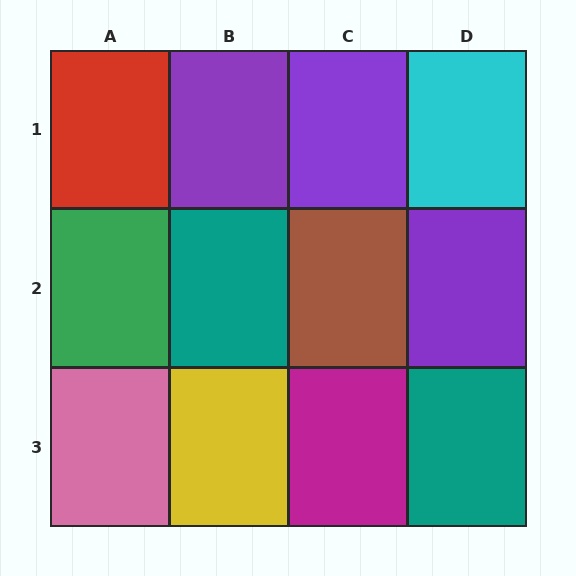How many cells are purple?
3 cells are purple.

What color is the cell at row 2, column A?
Green.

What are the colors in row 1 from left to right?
Red, purple, purple, cyan.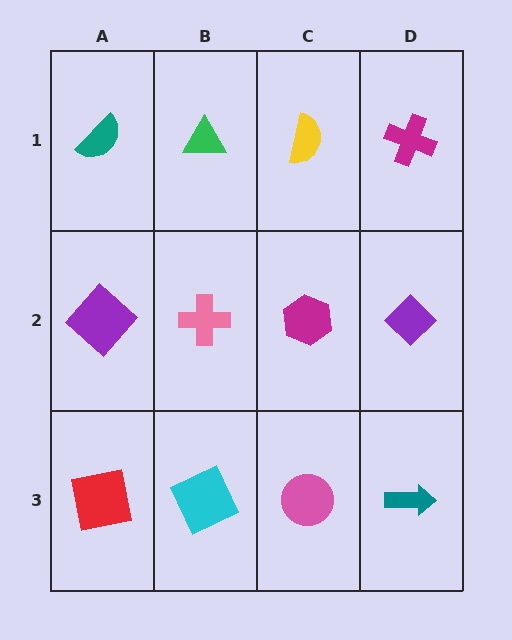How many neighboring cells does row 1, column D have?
2.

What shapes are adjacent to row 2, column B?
A green triangle (row 1, column B), a cyan square (row 3, column B), a purple diamond (row 2, column A), a magenta hexagon (row 2, column C).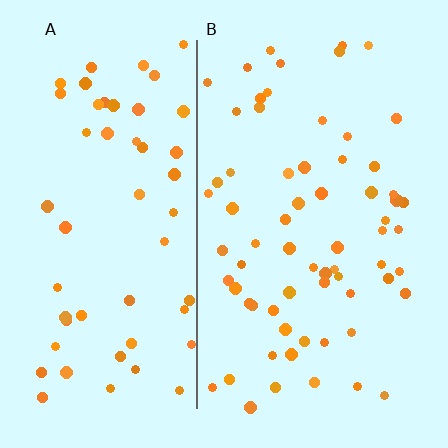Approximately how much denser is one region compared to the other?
Approximately 1.2× — region B over region A.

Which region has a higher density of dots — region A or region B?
B (the right).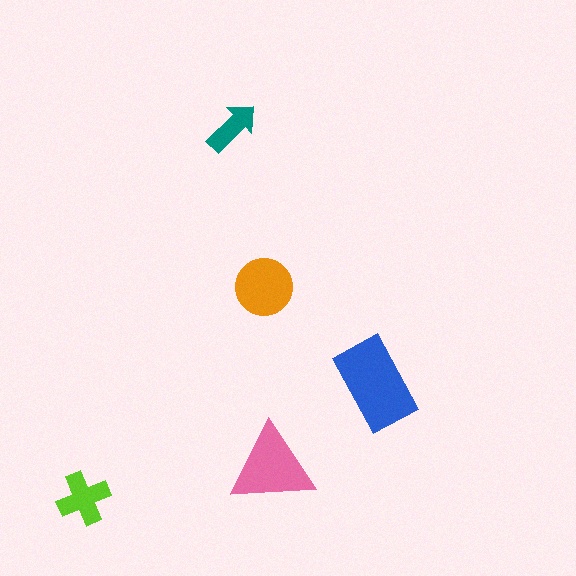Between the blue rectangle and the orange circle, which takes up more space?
The blue rectangle.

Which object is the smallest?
The teal arrow.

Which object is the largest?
The blue rectangle.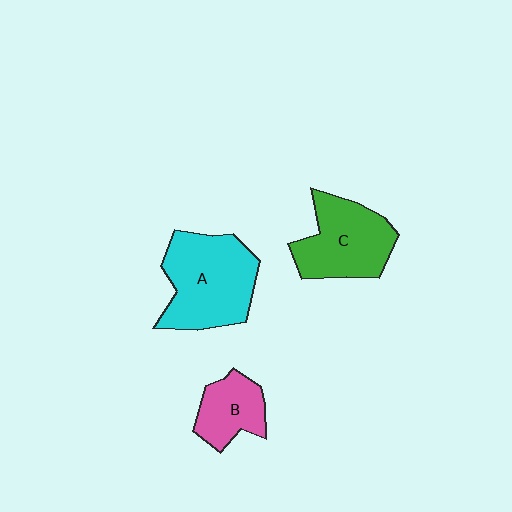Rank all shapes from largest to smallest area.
From largest to smallest: A (cyan), C (green), B (pink).